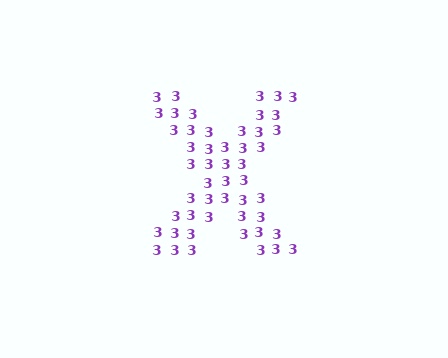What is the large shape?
The large shape is the letter X.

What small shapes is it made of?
It is made of small digit 3's.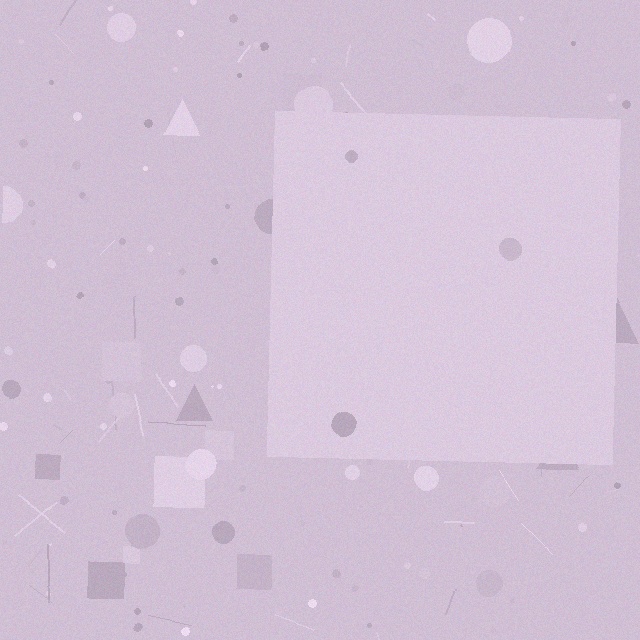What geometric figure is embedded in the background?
A square is embedded in the background.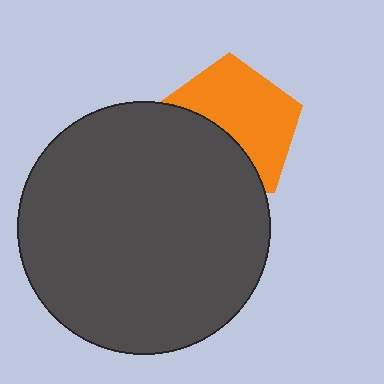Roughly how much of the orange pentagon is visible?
About half of it is visible (roughly 58%).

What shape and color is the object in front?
The object in front is a dark gray circle.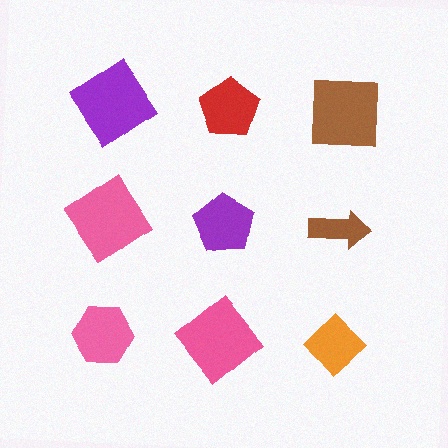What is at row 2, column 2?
A purple pentagon.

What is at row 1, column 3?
A brown square.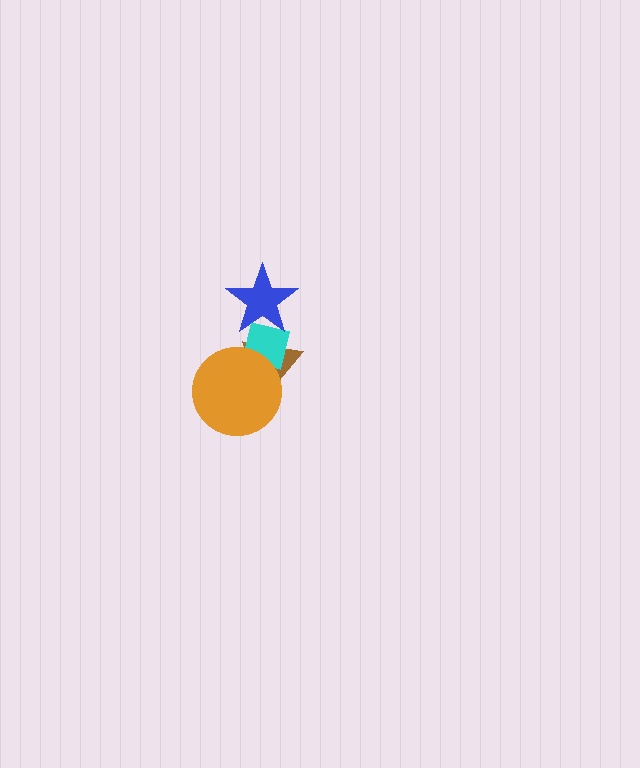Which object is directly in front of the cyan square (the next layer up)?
The blue star is directly in front of the cyan square.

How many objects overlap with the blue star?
2 objects overlap with the blue star.